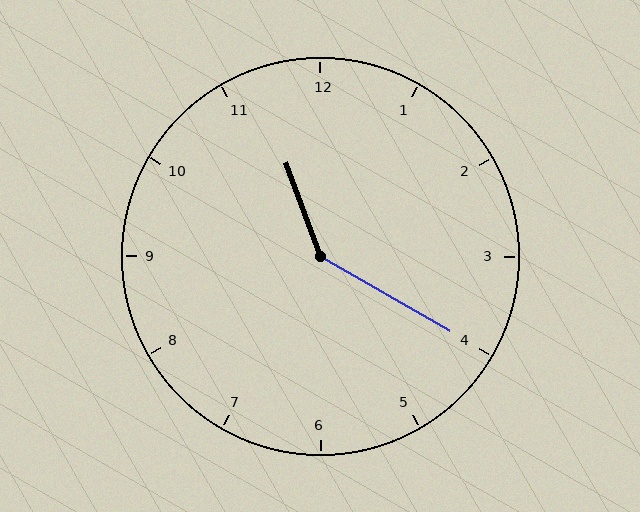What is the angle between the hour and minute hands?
Approximately 140 degrees.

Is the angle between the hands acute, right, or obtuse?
It is obtuse.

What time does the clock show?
11:20.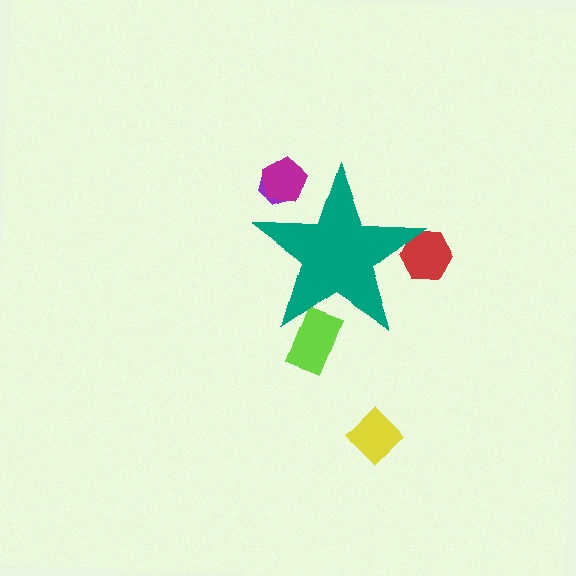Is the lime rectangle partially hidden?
Yes, the lime rectangle is partially hidden behind the teal star.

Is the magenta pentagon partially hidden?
Yes, the magenta pentagon is partially hidden behind the teal star.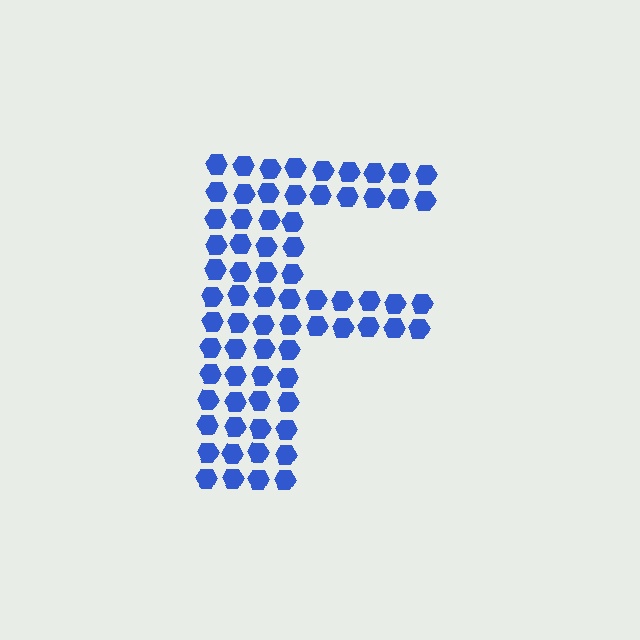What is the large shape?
The large shape is the letter F.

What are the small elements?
The small elements are hexagons.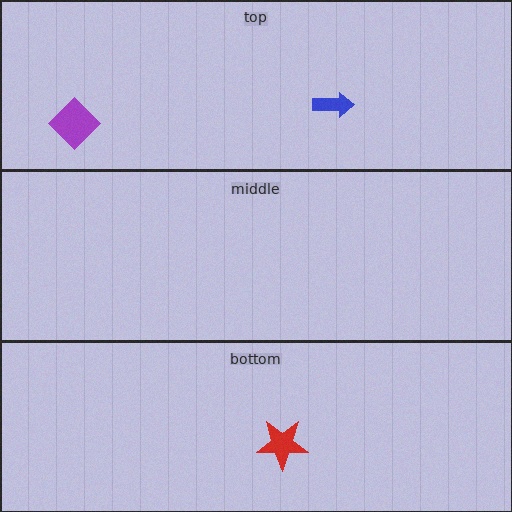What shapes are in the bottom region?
The red star.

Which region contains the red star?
The bottom region.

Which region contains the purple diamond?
The top region.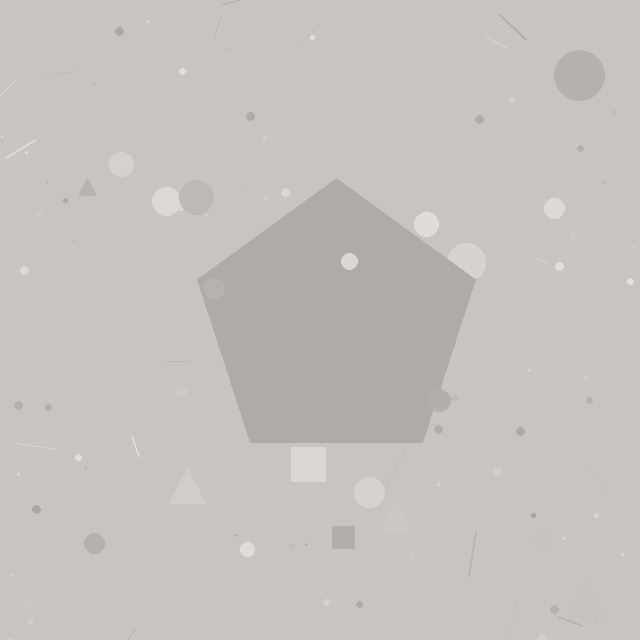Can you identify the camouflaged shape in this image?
The camouflaged shape is a pentagon.